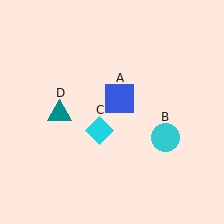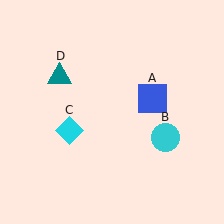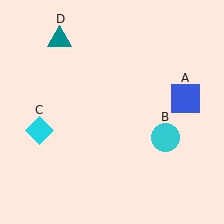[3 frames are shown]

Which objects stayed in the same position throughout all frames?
Cyan circle (object B) remained stationary.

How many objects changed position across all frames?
3 objects changed position: blue square (object A), cyan diamond (object C), teal triangle (object D).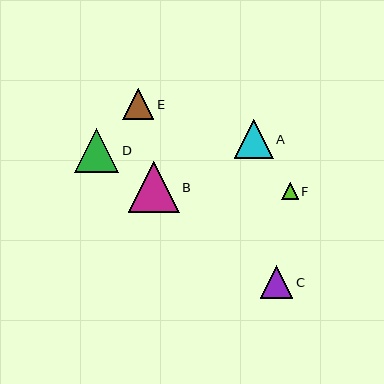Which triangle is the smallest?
Triangle F is the smallest with a size of approximately 17 pixels.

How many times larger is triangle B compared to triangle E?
Triangle B is approximately 1.6 times the size of triangle E.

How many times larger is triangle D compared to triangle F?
Triangle D is approximately 2.6 times the size of triangle F.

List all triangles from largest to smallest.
From largest to smallest: B, D, A, C, E, F.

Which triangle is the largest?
Triangle B is the largest with a size of approximately 51 pixels.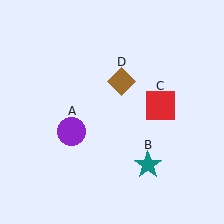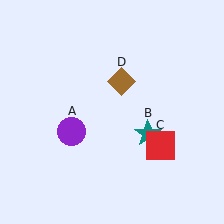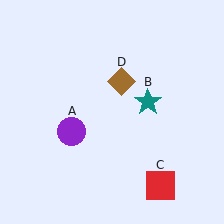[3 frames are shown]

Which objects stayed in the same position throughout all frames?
Purple circle (object A) and brown diamond (object D) remained stationary.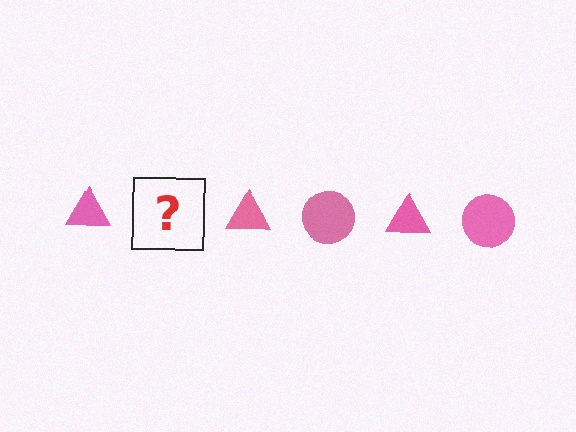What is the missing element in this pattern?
The missing element is a pink circle.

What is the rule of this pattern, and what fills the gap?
The rule is that the pattern cycles through triangle, circle shapes in pink. The gap should be filled with a pink circle.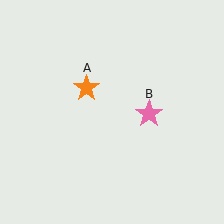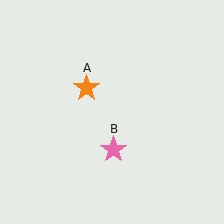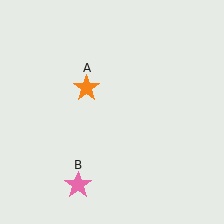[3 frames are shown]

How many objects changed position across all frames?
1 object changed position: pink star (object B).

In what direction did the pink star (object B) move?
The pink star (object B) moved down and to the left.